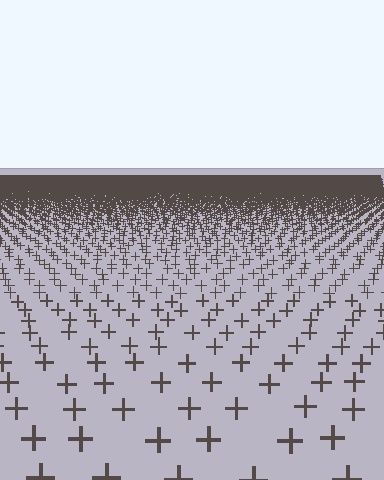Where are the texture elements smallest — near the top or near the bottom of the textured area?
Near the top.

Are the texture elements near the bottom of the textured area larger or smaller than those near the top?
Larger. Near the bottom, elements are closer to the viewer and appear at a bigger on-screen size.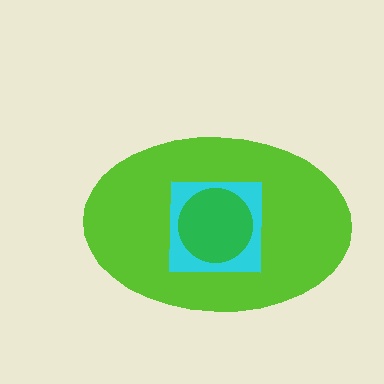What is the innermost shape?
The green circle.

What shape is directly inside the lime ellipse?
The cyan square.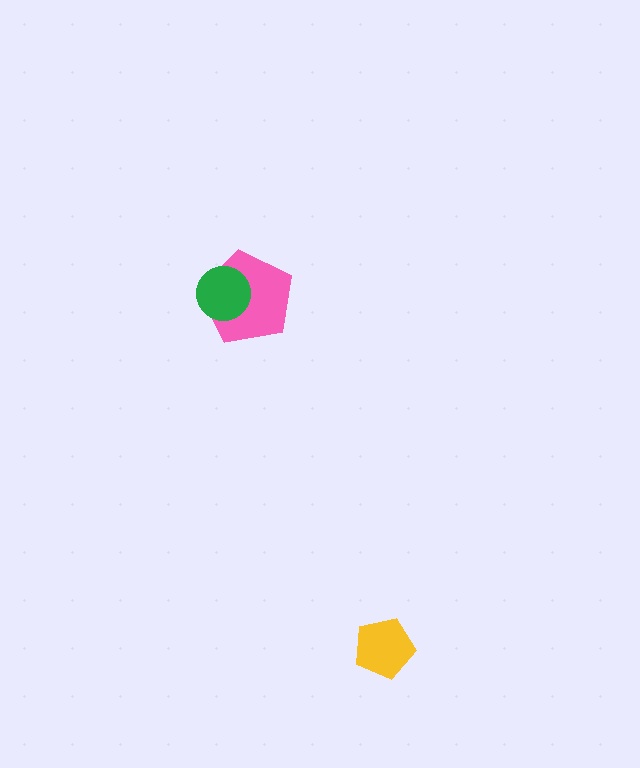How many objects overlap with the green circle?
1 object overlaps with the green circle.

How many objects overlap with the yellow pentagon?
0 objects overlap with the yellow pentagon.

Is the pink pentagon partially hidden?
Yes, it is partially covered by another shape.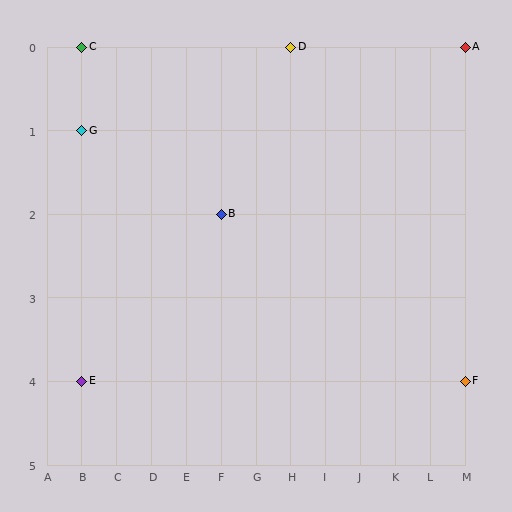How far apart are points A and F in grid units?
Points A and F are 4 rows apart.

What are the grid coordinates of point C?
Point C is at grid coordinates (B, 0).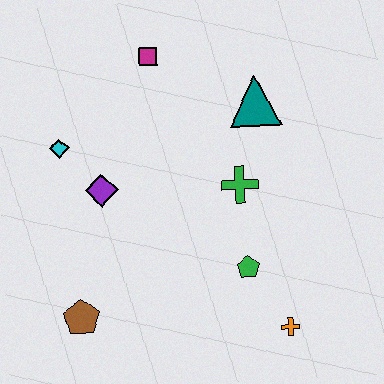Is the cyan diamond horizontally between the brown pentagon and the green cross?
No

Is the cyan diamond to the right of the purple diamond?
No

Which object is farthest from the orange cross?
The magenta square is farthest from the orange cross.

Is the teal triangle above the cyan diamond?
Yes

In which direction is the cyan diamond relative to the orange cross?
The cyan diamond is to the left of the orange cross.